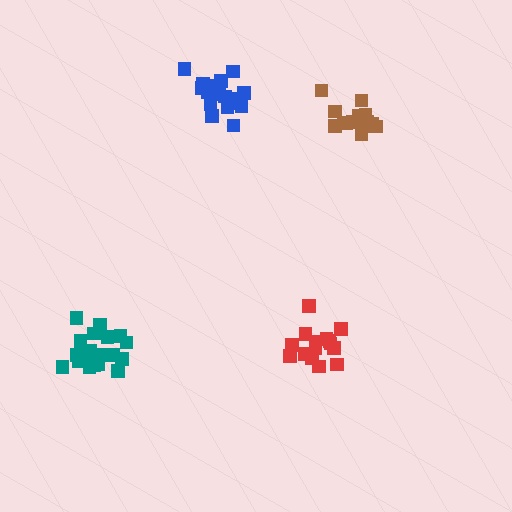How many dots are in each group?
Group 1: 19 dots, Group 2: 15 dots, Group 3: 16 dots, Group 4: 19 dots (69 total).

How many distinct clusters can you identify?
There are 4 distinct clusters.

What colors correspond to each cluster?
The clusters are colored: blue, red, brown, teal.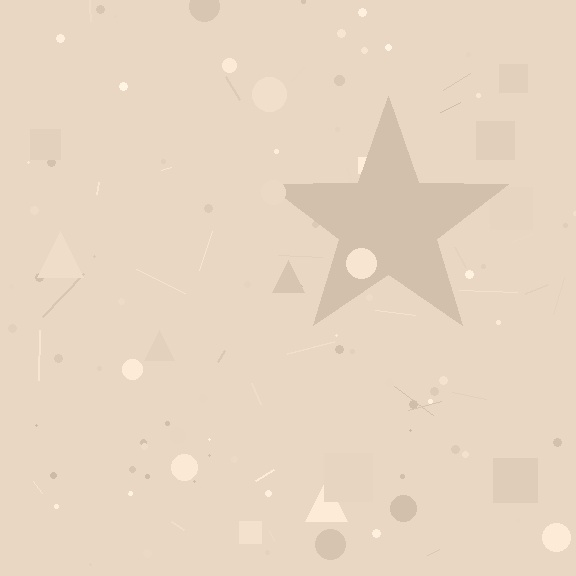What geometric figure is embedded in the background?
A star is embedded in the background.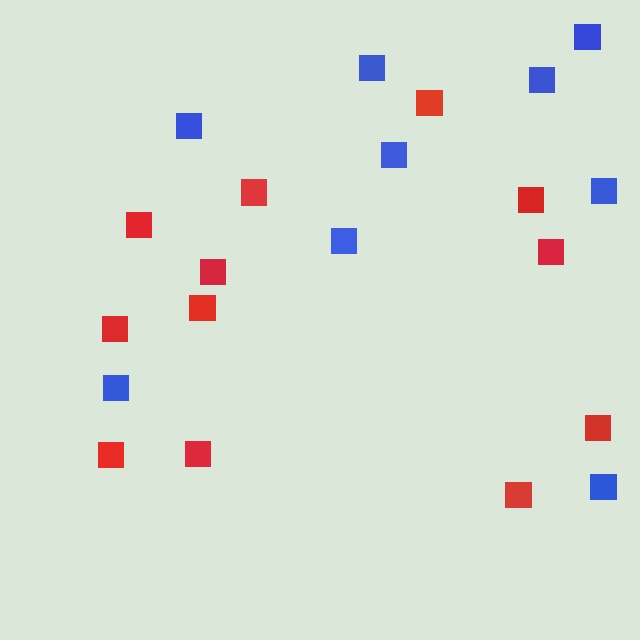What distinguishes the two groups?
There are 2 groups: one group of blue squares (9) and one group of red squares (12).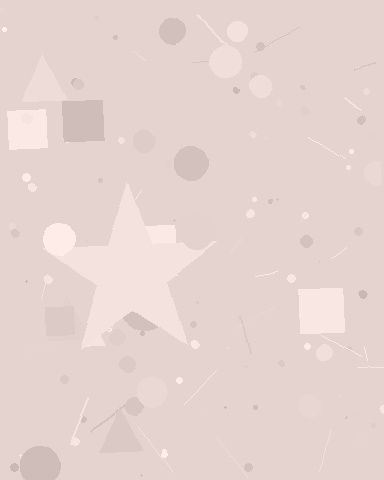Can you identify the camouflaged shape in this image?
The camouflaged shape is a star.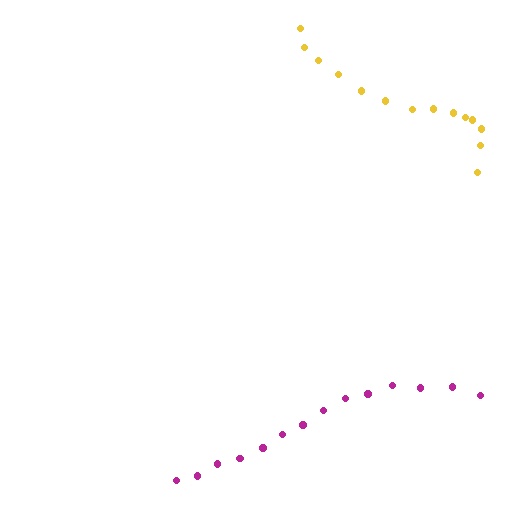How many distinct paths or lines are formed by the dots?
There are 2 distinct paths.